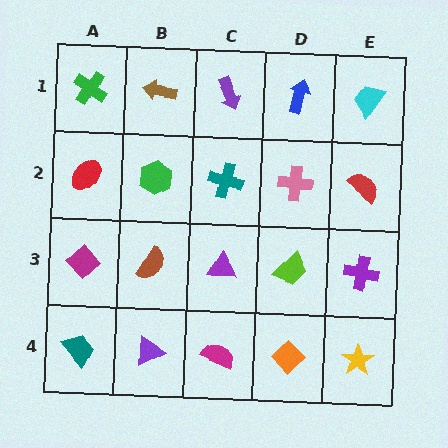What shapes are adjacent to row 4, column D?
A lime trapezoid (row 3, column D), a magenta semicircle (row 4, column C), a yellow star (row 4, column E).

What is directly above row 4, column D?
A lime trapezoid.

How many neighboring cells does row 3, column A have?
3.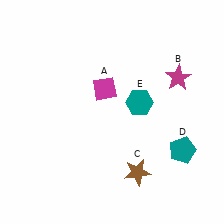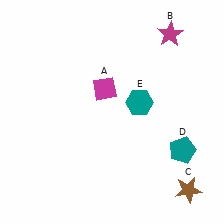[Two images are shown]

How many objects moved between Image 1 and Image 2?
2 objects moved between the two images.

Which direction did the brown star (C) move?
The brown star (C) moved right.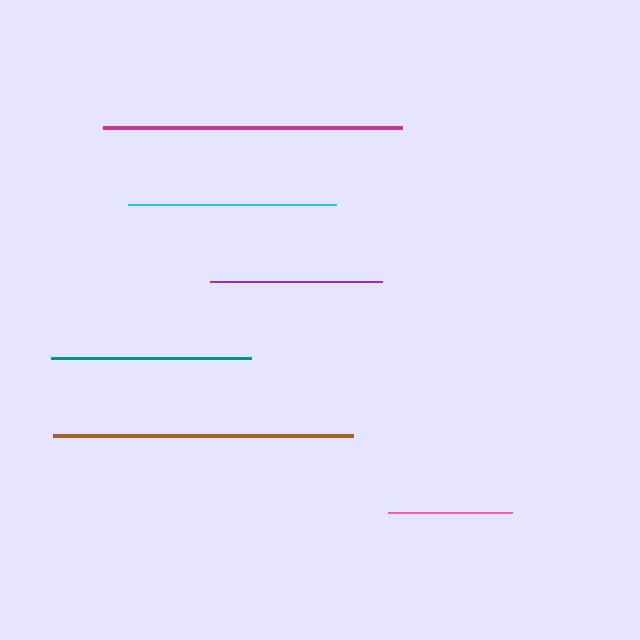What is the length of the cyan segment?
The cyan segment is approximately 208 pixels long.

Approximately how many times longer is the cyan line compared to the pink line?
The cyan line is approximately 1.7 times the length of the pink line.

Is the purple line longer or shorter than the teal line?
The teal line is longer than the purple line.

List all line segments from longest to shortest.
From longest to shortest: brown, magenta, cyan, teal, purple, pink.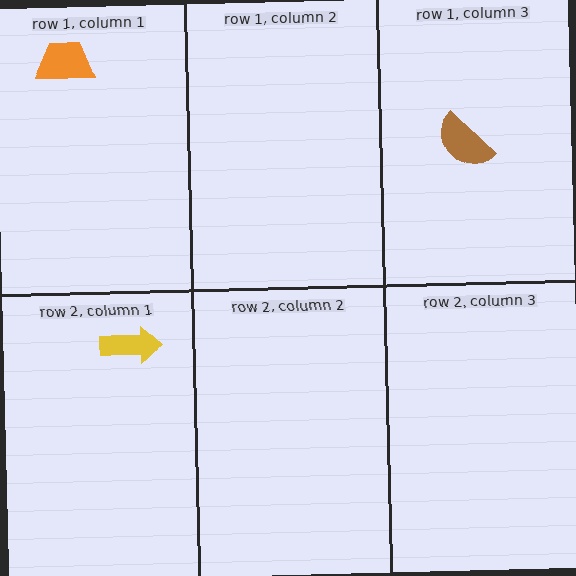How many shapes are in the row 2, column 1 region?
1.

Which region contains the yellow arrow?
The row 2, column 1 region.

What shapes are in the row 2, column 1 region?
The yellow arrow.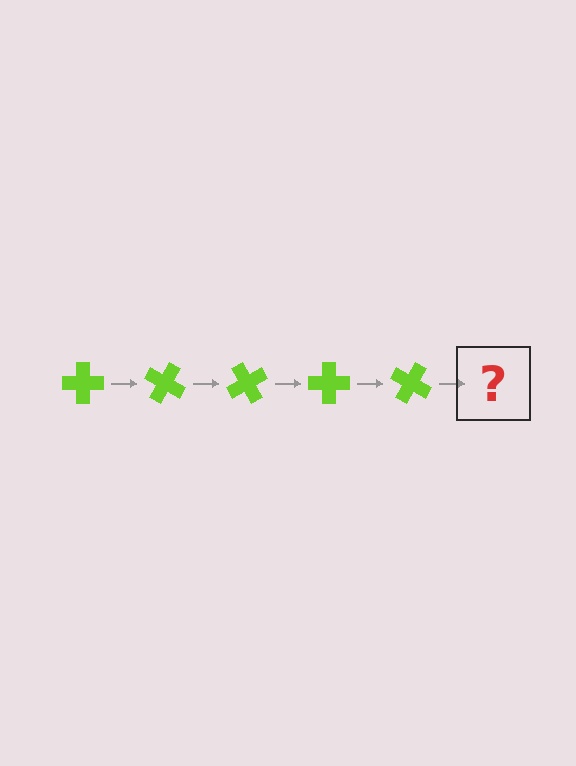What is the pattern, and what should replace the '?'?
The pattern is that the cross rotates 30 degrees each step. The '?' should be a lime cross rotated 150 degrees.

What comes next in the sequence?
The next element should be a lime cross rotated 150 degrees.